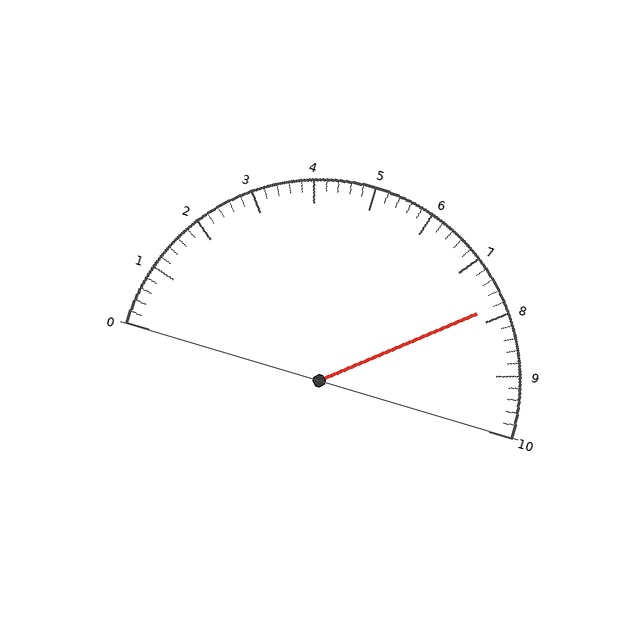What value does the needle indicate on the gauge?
The needle indicates approximately 7.8.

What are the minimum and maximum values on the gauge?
The gauge ranges from 0 to 10.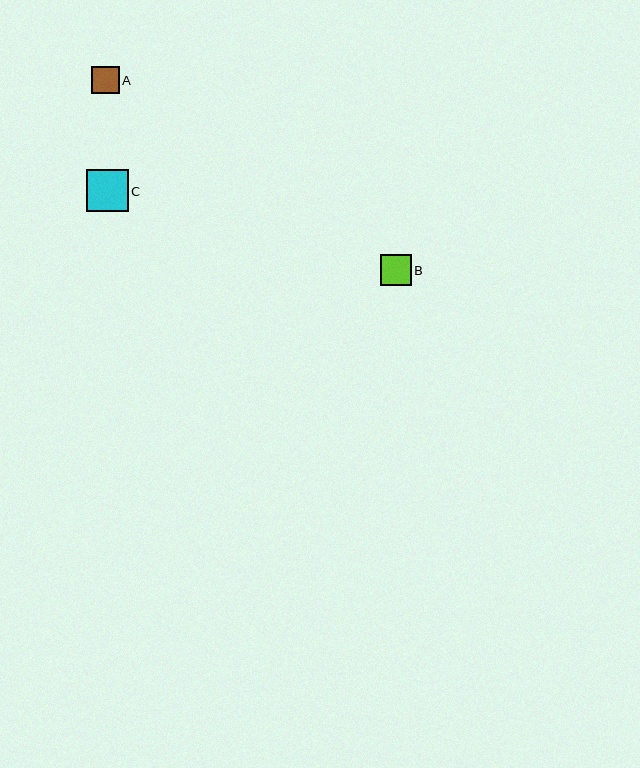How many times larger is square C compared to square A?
Square C is approximately 1.5 times the size of square A.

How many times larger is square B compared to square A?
Square B is approximately 1.1 times the size of square A.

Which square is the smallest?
Square A is the smallest with a size of approximately 27 pixels.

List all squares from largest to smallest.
From largest to smallest: C, B, A.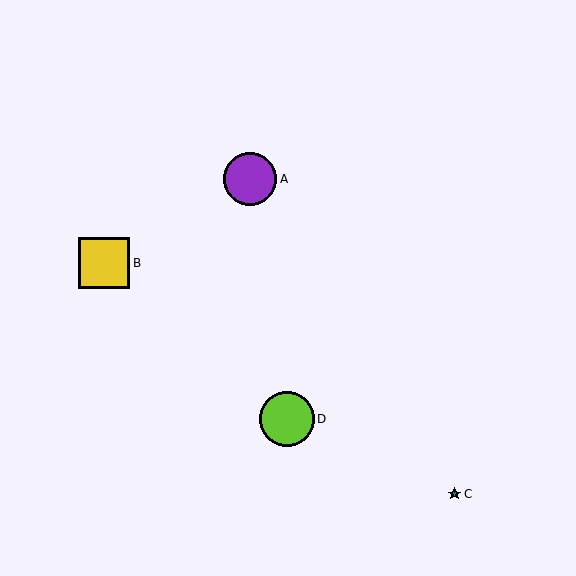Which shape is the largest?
The lime circle (labeled D) is the largest.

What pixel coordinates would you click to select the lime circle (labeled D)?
Click at (287, 419) to select the lime circle D.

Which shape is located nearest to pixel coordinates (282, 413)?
The lime circle (labeled D) at (287, 419) is nearest to that location.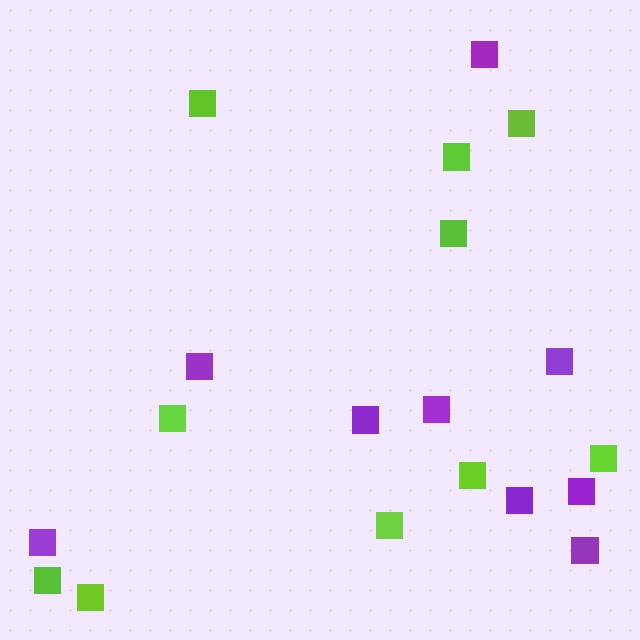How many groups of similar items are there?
There are 2 groups: one group of lime squares (10) and one group of purple squares (9).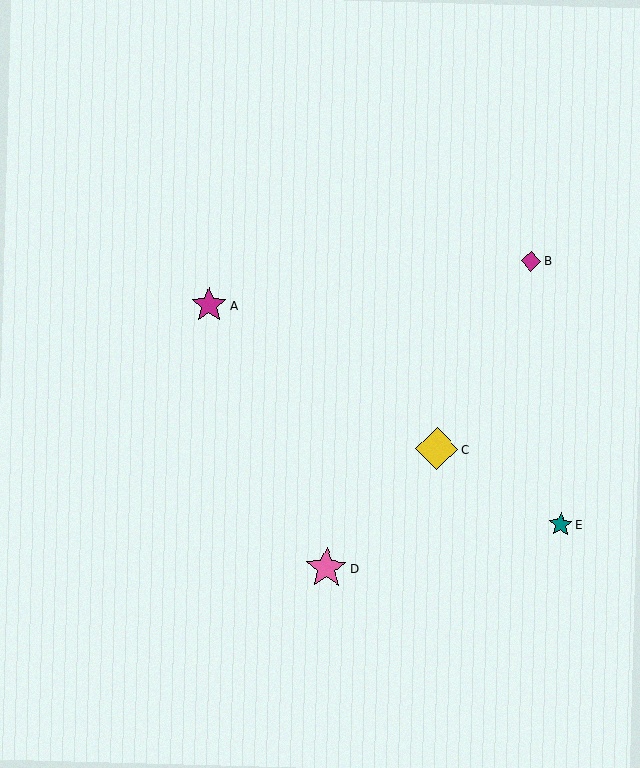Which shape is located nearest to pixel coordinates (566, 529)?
The teal star (labeled E) at (561, 524) is nearest to that location.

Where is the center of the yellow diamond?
The center of the yellow diamond is at (437, 449).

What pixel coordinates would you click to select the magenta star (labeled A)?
Click at (209, 305) to select the magenta star A.